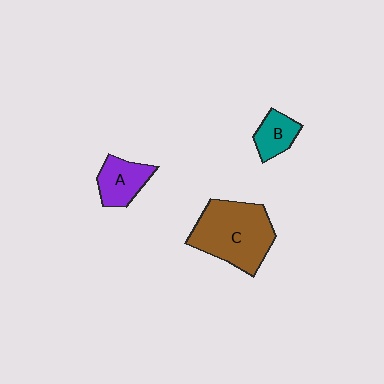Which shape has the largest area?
Shape C (brown).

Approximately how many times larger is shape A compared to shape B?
Approximately 1.3 times.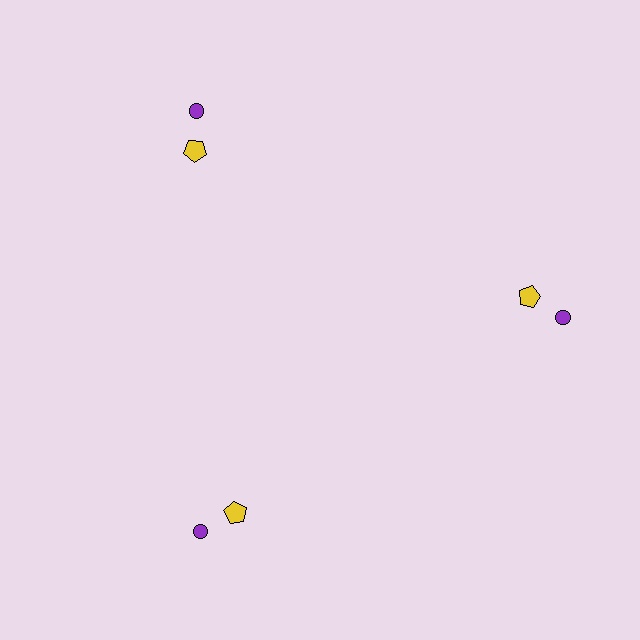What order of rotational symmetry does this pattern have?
This pattern has 3-fold rotational symmetry.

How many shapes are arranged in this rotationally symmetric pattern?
There are 6 shapes, arranged in 3 groups of 2.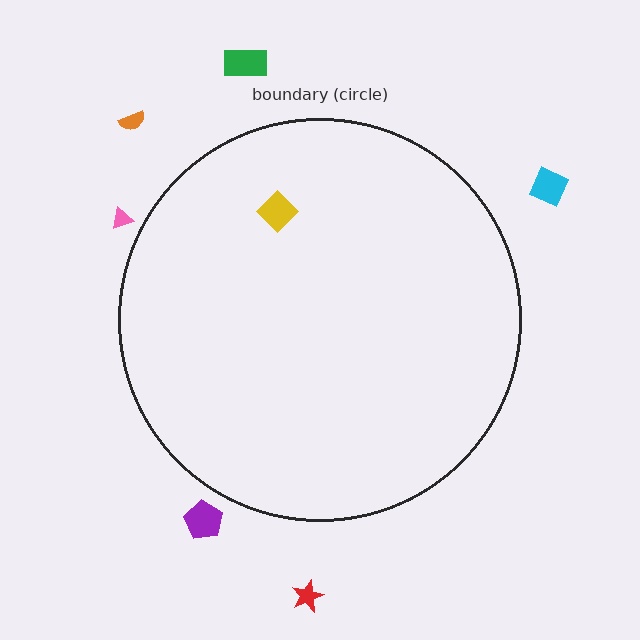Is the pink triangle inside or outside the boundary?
Outside.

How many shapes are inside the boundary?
1 inside, 6 outside.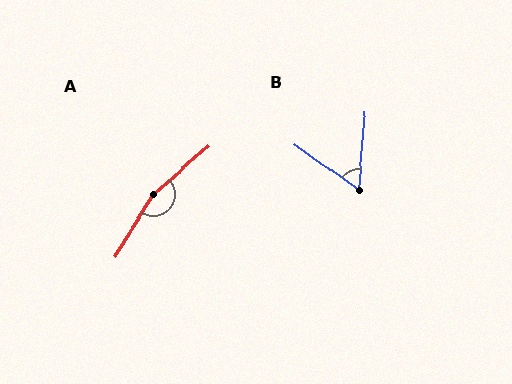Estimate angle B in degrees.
Approximately 59 degrees.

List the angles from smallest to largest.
B (59°), A (163°).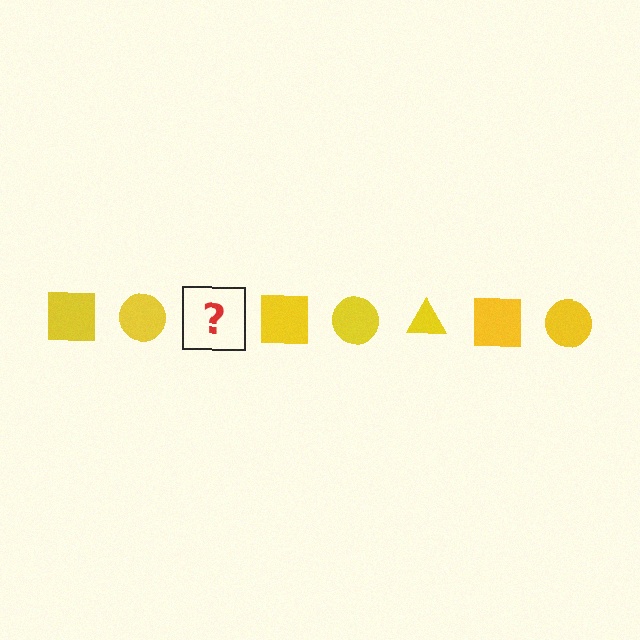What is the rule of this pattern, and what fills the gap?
The rule is that the pattern cycles through square, circle, triangle shapes in yellow. The gap should be filled with a yellow triangle.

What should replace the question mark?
The question mark should be replaced with a yellow triangle.